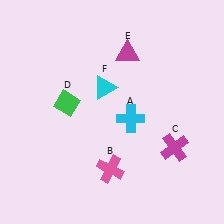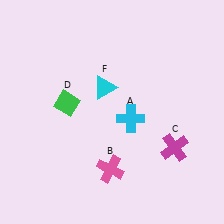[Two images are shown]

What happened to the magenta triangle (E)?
The magenta triangle (E) was removed in Image 2. It was in the top-right area of Image 1.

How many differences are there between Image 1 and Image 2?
There is 1 difference between the two images.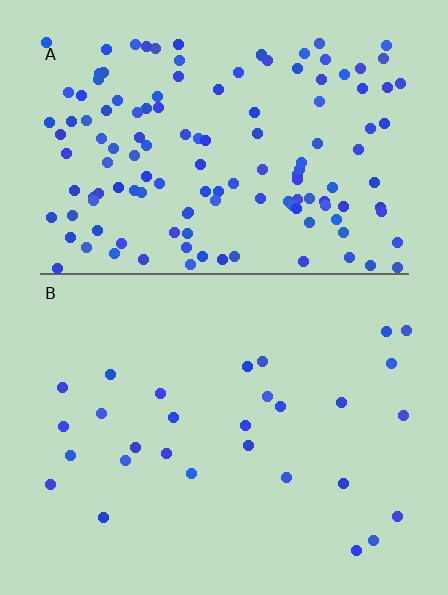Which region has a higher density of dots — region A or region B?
A (the top).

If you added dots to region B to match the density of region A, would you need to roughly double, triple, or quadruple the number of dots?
Approximately quadruple.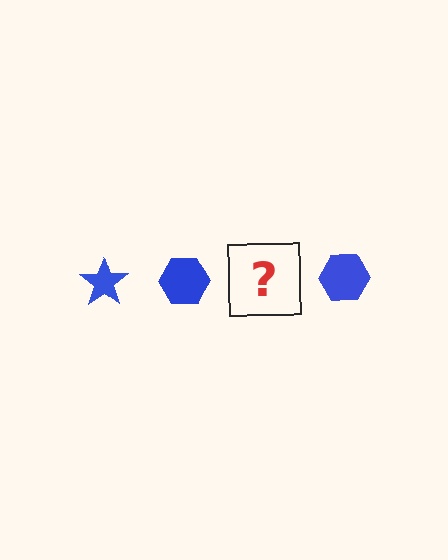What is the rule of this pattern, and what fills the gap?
The rule is that the pattern cycles through star, hexagon shapes in blue. The gap should be filled with a blue star.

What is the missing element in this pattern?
The missing element is a blue star.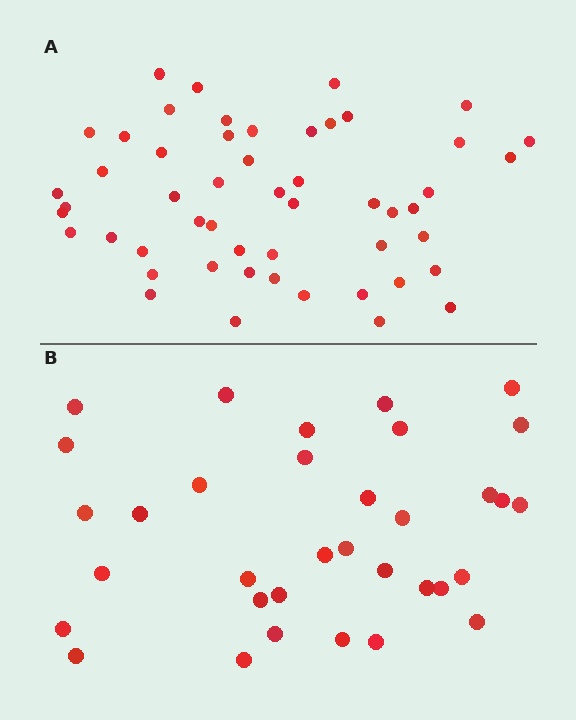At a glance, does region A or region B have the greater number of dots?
Region A (the top region) has more dots.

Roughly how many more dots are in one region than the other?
Region A has approximately 20 more dots than region B.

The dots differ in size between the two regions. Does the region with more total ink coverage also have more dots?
No. Region B has more total ink coverage because its dots are larger, but region A actually contains more individual dots. Total area can be misleading — the number of items is what matters here.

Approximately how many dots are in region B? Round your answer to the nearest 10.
About 30 dots. (The exact count is 34, which rounds to 30.)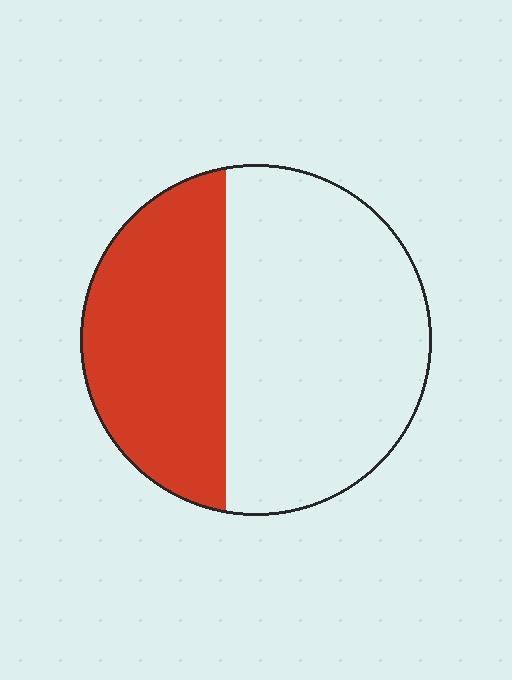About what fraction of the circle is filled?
About two fifths (2/5).